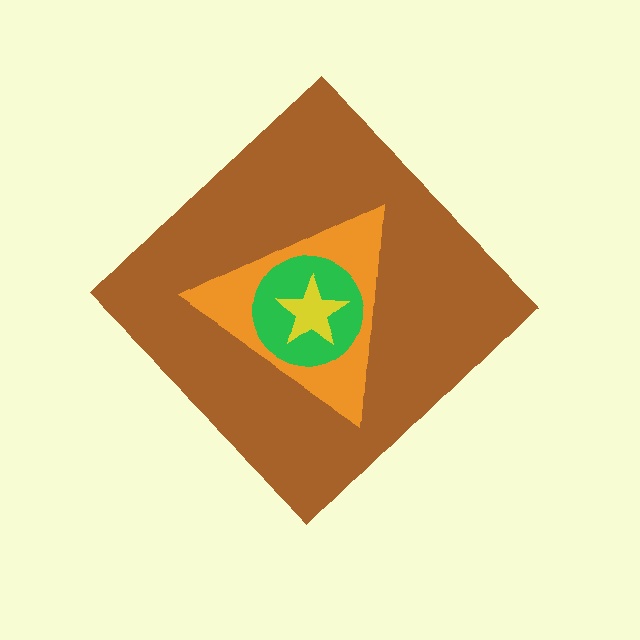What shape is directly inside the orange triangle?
The green circle.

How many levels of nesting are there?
4.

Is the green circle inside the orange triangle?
Yes.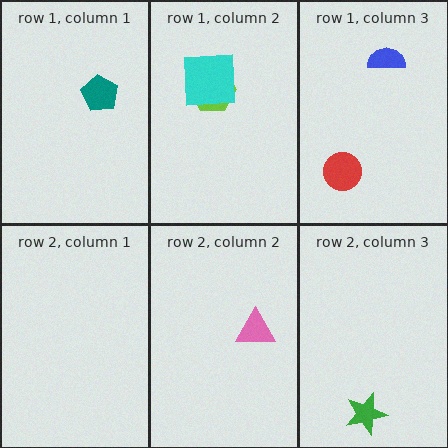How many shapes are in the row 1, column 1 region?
1.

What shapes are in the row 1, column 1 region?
The teal pentagon.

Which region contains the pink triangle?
The row 2, column 2 region.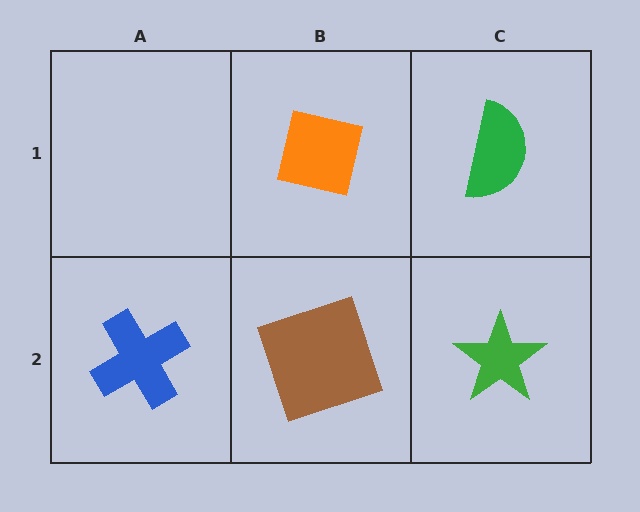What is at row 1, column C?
A green semicircle.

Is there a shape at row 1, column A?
No, that cell is empty.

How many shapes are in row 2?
3 shapes.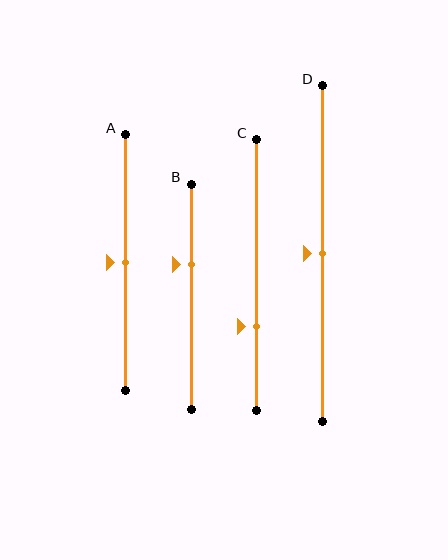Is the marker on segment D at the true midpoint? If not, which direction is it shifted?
Yes, the marker on segment D is at the true midpoint.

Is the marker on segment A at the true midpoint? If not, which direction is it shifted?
Yes, the marker on segment A is at the true midpoint.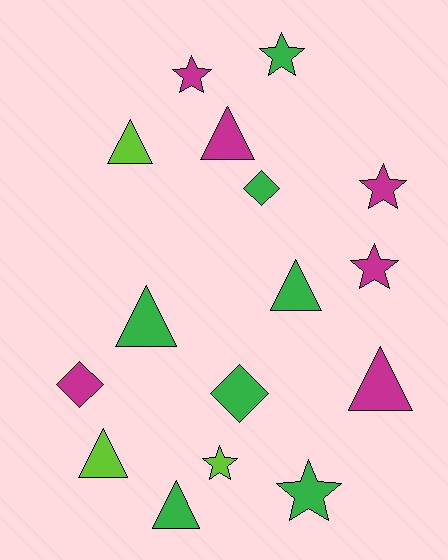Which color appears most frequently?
Green, with 7 objects.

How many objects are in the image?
There are 16 objects.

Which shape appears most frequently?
Triangle, with 7 objects.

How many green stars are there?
There are 2 green stars.